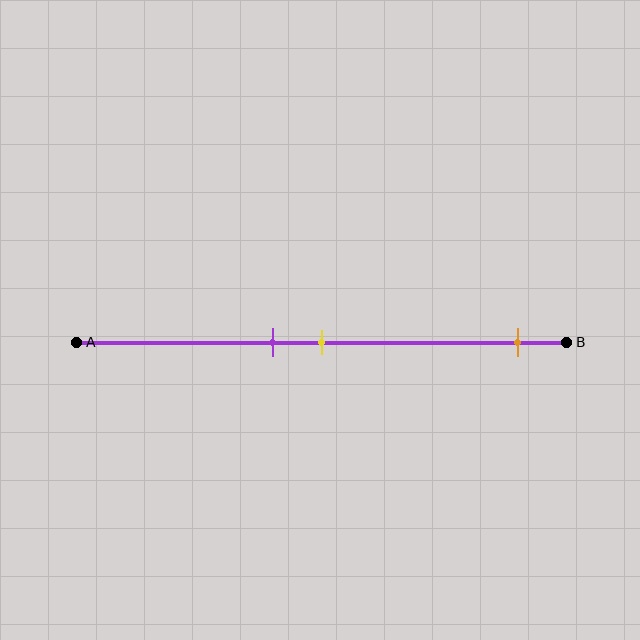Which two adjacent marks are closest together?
The purple and yellow marks are the closest adjacent pair.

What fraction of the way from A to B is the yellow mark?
The yellow mark is approximately 50% (0.5) of the way from A to B.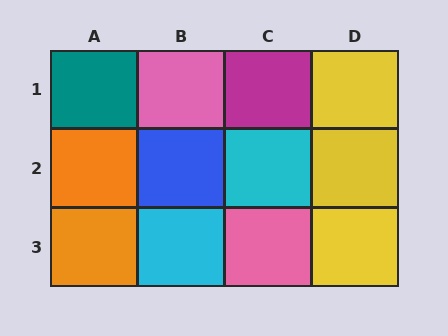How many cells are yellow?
3 cells are yellow.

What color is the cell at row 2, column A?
Orange.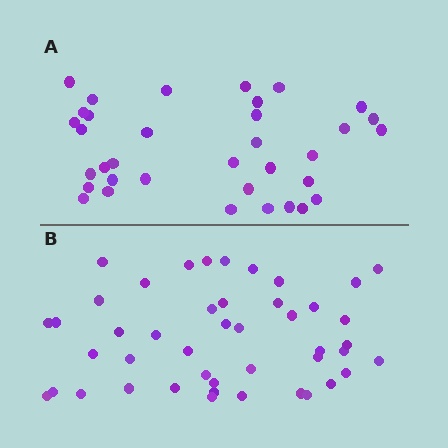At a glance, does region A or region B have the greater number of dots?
Region B (the bottom region) has more dots.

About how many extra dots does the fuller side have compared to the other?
Region B has roughly 10 or so more dots than region A.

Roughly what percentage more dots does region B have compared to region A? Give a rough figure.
About 30% more.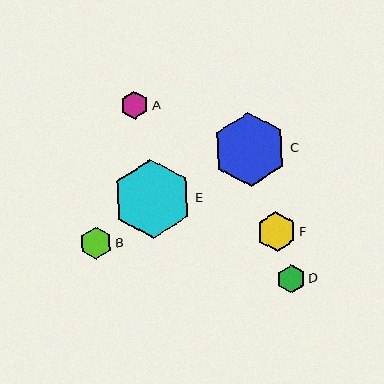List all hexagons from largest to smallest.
From largest to smallest: E, C, F, B, D, A.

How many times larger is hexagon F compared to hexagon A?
Hexagon F is approximately 1.4 times the size of hexagon A.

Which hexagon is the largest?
Hexagon E is the largest with a size of approximately 79 pixels.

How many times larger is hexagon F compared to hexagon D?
Hexagon F is approximately 1.4 times the size of hexagon D.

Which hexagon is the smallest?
Hexagon A is the smallest with a size of approximately 28 pixels.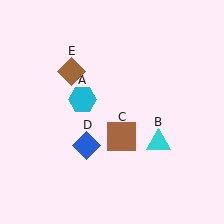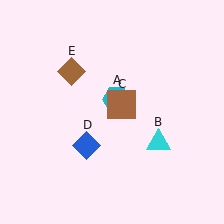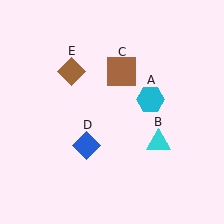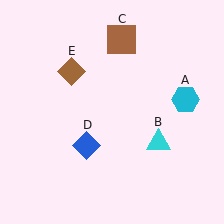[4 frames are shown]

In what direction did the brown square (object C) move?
The brown square (object C) moved up.